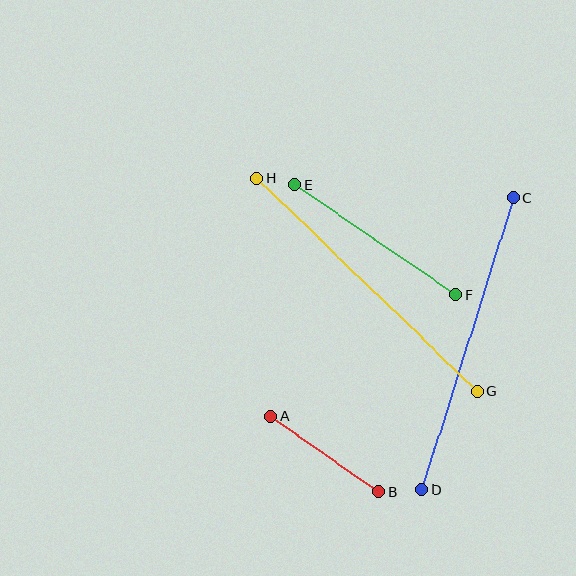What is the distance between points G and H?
The distance is approximately 306 pixels.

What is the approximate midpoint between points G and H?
The midpoint is at approximately (367, 285) pixels.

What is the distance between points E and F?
The distance is approximately 195 pixels.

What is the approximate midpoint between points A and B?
The midpoint is at approximately (325, 454) pixels.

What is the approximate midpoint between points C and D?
The midpoint is at approximately (468, 344) pixels.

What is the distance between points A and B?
The distance is approximately 132 pixels.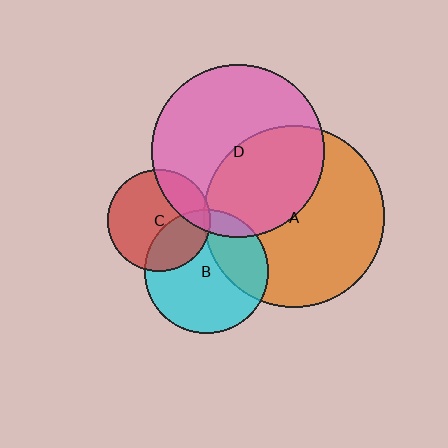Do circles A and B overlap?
Yes.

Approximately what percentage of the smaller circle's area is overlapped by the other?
Approximately 30%.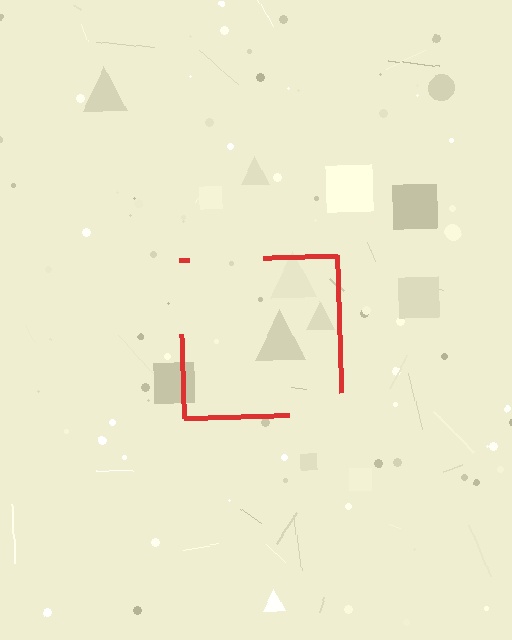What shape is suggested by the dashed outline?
The dashed outline suggests a square.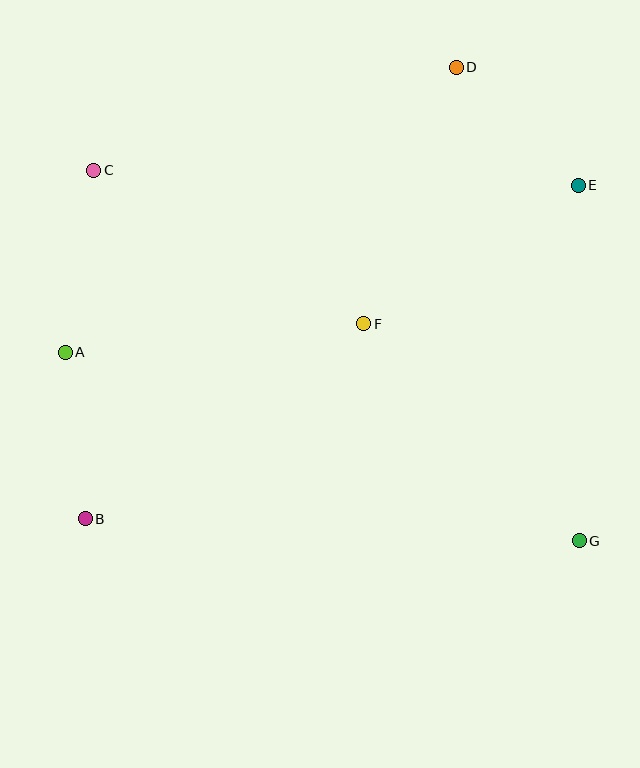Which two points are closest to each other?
Points A and B are closest to each other.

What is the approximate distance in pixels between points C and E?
The distance between C and E is approximately 484 pixels.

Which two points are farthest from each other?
Points C and G are farthest from each other.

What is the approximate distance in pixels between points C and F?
The distance between C and F is approximately 310 pixels.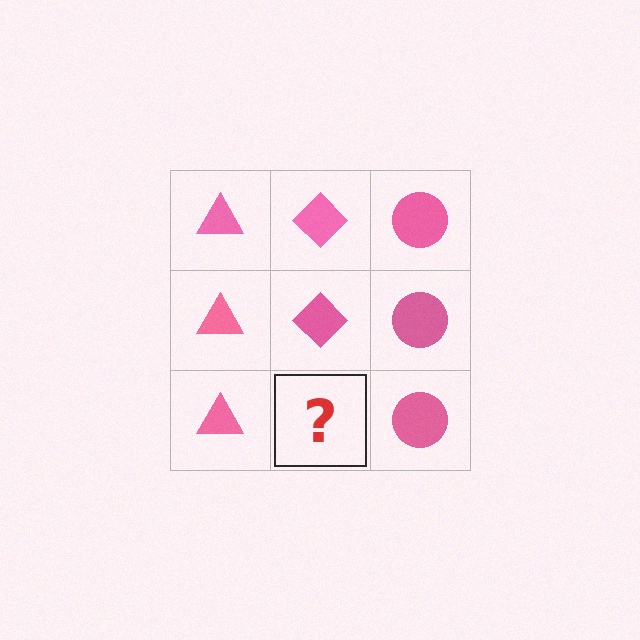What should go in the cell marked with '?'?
The missing cell should contain a pink diamond.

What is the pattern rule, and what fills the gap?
The rule is that each column has a consistent shape. The gap should be filled with a pink diamond.